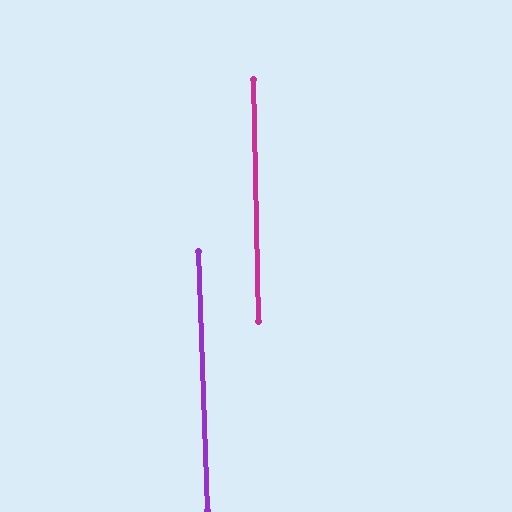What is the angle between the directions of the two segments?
Approximately 1 degree.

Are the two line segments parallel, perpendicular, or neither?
Parallel — their directions differ by only 0.9°.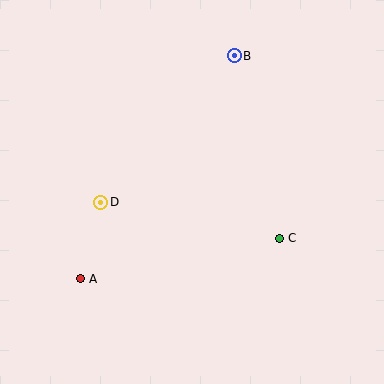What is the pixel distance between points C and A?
The distance between C and A is 203 pixels.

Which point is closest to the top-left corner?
Point D is closest to the top-left corner.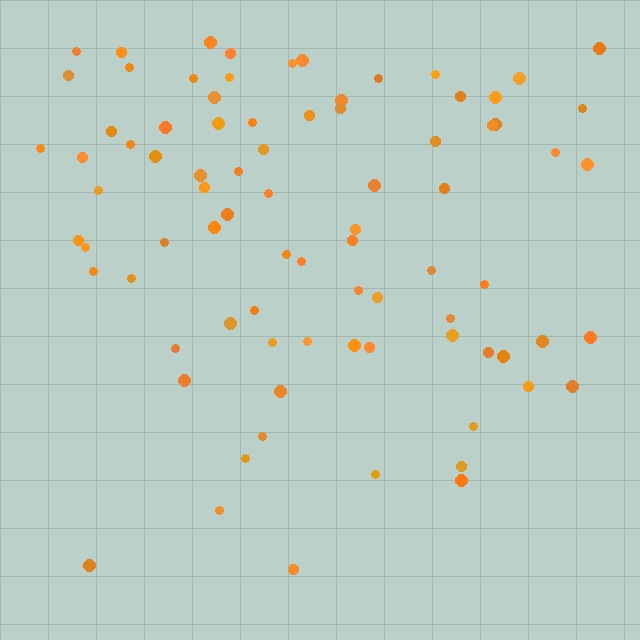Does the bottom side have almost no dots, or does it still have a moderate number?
Still a moderate number, just noticeably fewer than the top.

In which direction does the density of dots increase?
From bottom to top, with the top side densest.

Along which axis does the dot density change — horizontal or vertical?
Vertical.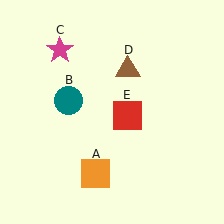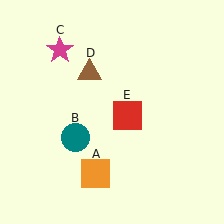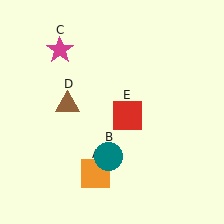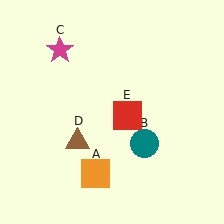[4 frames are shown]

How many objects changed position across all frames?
2 objects changed position: teal circle (object B), brown triangle (object D).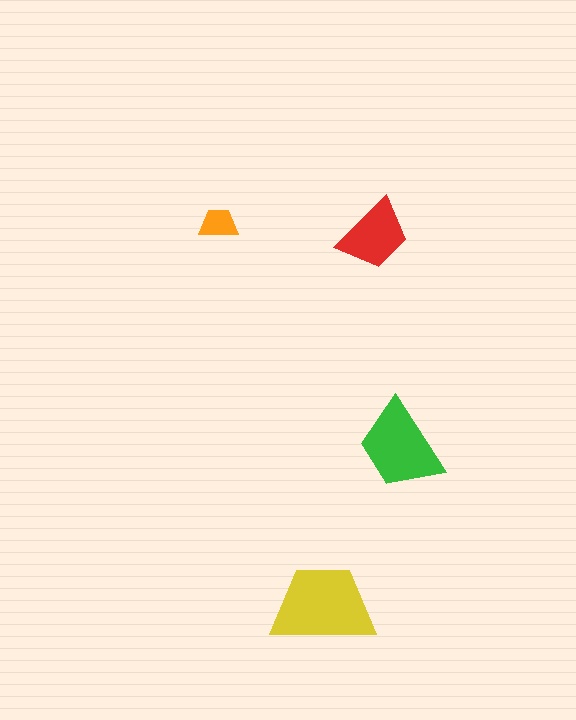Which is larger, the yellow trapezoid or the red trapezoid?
The yellow one.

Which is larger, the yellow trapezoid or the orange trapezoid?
The yellow one.